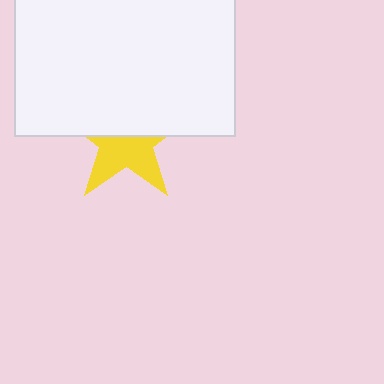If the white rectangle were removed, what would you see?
You would see the complete yellow star.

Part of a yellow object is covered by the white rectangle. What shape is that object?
It is a star.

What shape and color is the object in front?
The object in front is a white rectangle.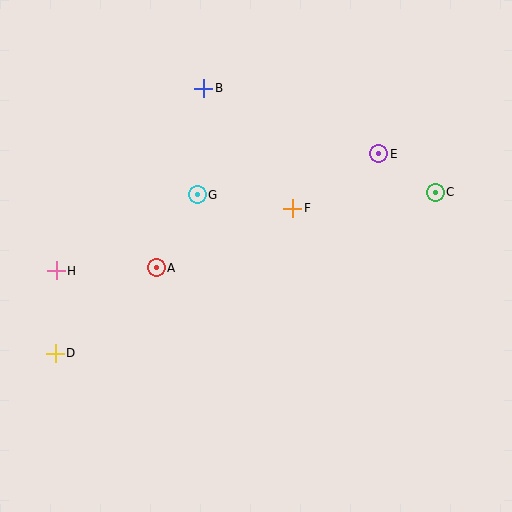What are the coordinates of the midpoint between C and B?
The midpoint between C and B is at (319, 140).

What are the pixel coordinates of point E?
Point E is at (379, 154).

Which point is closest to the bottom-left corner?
Point D is closest to the bottom-left corner.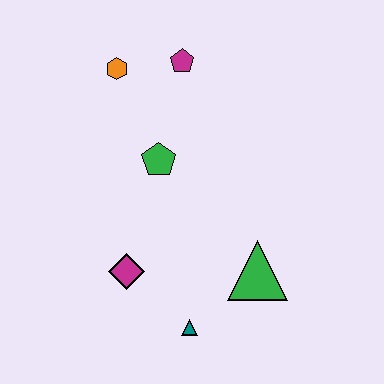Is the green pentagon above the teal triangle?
Yes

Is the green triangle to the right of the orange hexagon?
Yes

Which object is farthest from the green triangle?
The orange hexagon is farthest from the green triangle.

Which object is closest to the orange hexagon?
The magenta pentagon is closest to the orange hexagon.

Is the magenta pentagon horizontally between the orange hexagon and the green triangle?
Yes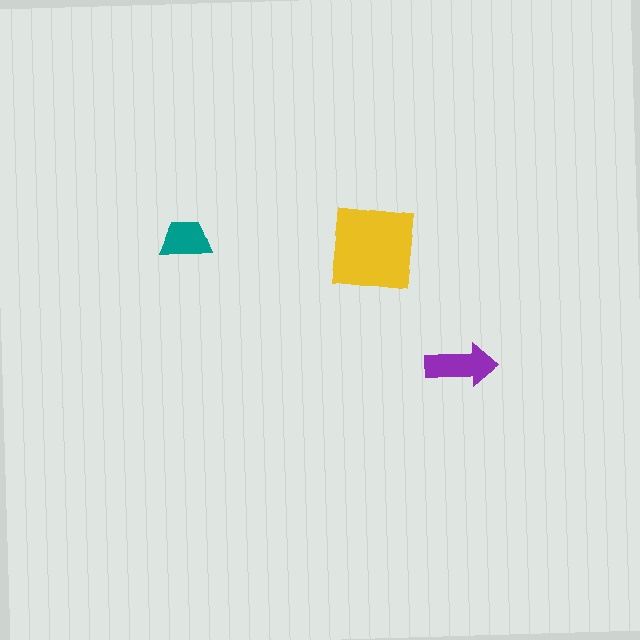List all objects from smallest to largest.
The teal trapezoid, the purple arrow, the yellow square.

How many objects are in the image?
There are 3 objects in the image.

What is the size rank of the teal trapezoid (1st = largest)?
3rd.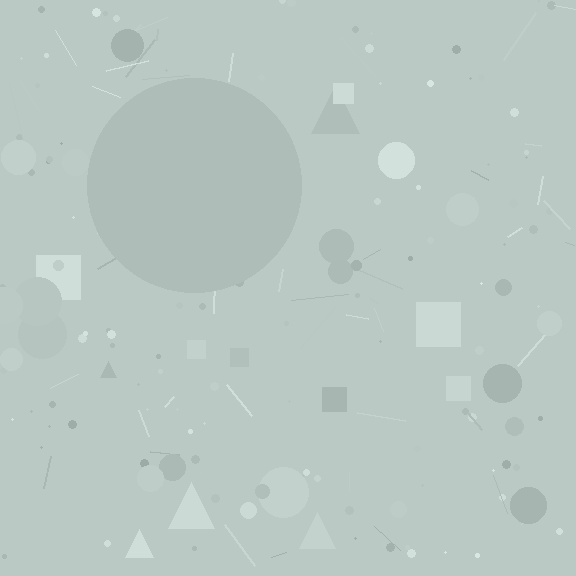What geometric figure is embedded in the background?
A circle is embedded in the background.